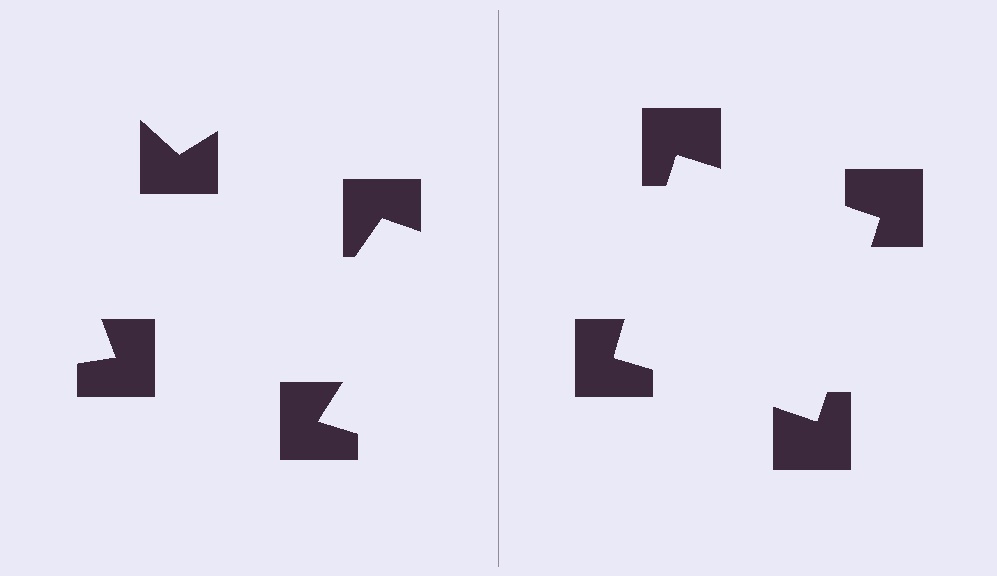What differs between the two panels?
The notched squares are positioned identically on both sides; only the wedge orientations differ. On the right they align to a square; on the left they are misaligned.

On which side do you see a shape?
An illusory square appears on the right side. On the left side the wedge cuts are rotated, so no coherent shape forms.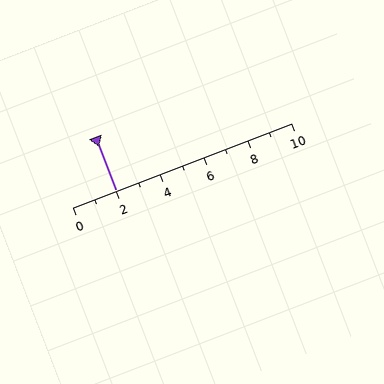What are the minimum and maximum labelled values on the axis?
The axis runs from 0 to 10.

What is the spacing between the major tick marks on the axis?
The major ticks are spaced 2 apart.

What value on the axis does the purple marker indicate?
The marker indicates approximately 2.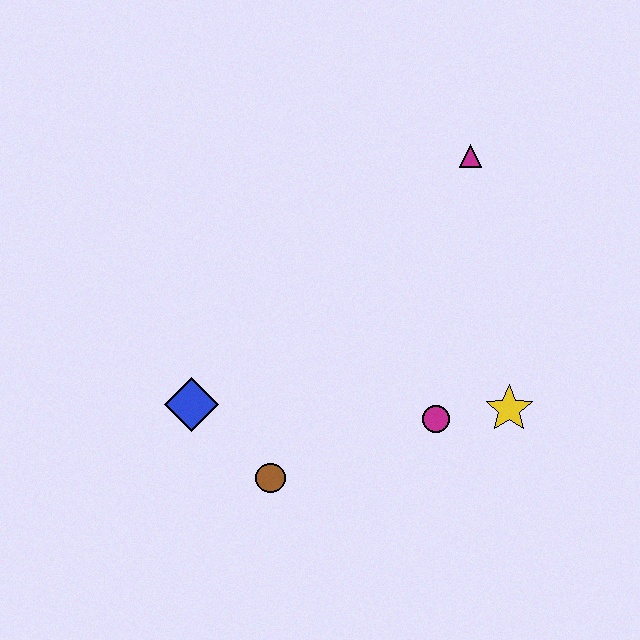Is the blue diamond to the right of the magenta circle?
No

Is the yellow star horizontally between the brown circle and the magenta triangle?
No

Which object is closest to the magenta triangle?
The yellow star is closest to the magenta triangle.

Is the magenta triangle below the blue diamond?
No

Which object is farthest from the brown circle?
The magenta triangle is farthest from the brown circle.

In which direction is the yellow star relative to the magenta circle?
The yellow star is to the right of the magenta circle.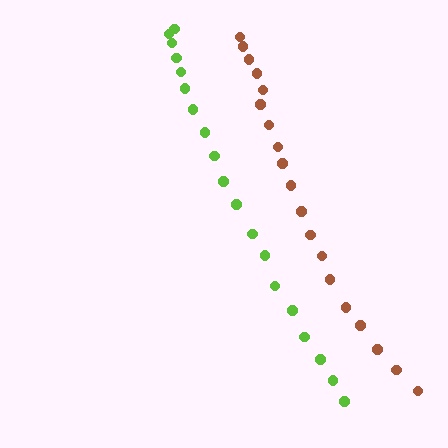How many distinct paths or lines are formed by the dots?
There are 2 distinct paths.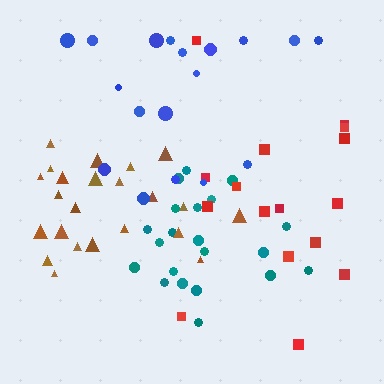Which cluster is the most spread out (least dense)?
Red.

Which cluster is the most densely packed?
Teal.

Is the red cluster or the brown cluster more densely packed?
Brown.